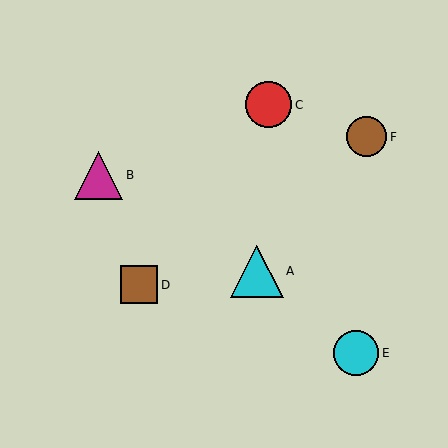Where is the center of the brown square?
The center of the brown square is at (139, 285).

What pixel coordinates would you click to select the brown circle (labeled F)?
Click at (366, 137) to select the brown circle F.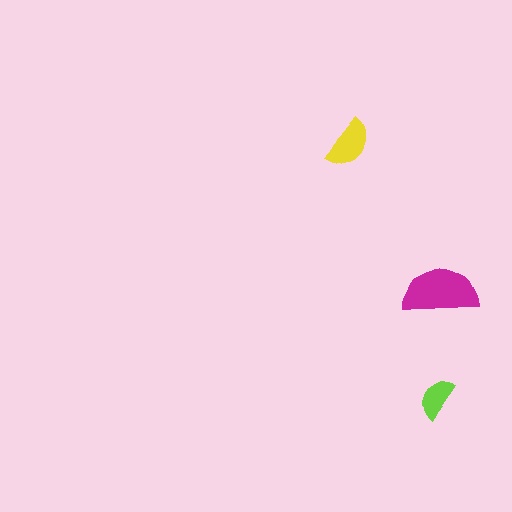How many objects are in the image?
There are 3 objects in the image.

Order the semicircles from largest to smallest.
the magenta one, the yellow one, the lime one.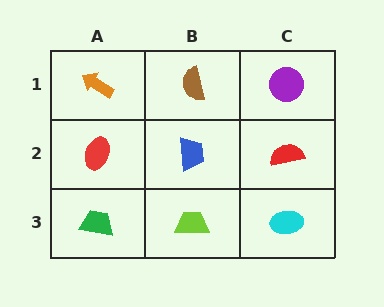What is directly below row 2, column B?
A lime trapezoid.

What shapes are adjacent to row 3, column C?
A red semicircle (row 2, column C), a lime trapezoid (row 3, column B).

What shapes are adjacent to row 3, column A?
A red ellipse (row 2, column A), a lime trapezoid (row 3, column B).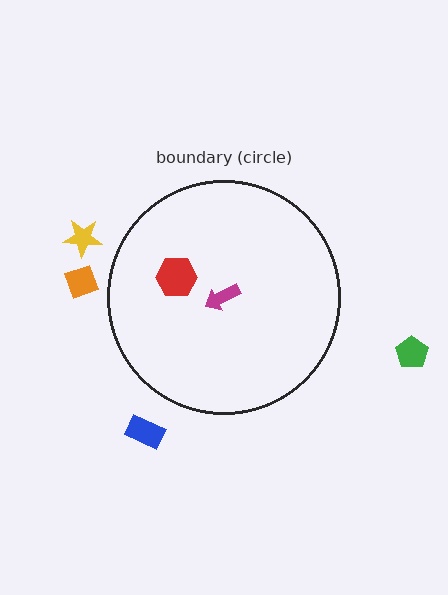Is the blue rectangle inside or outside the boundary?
Outside.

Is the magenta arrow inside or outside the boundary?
Inside.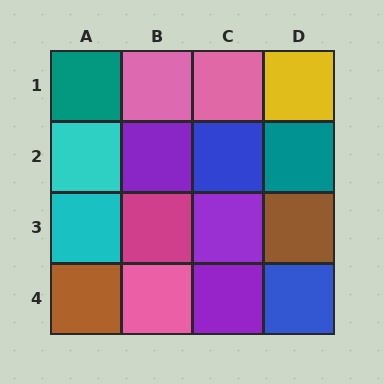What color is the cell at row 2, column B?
Purple.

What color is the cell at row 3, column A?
Cyan.